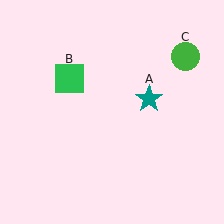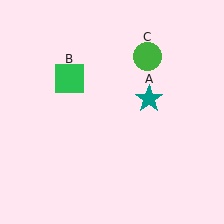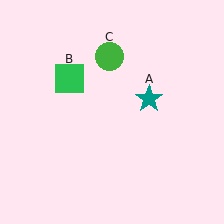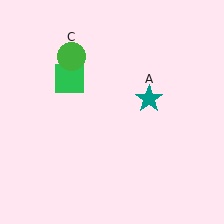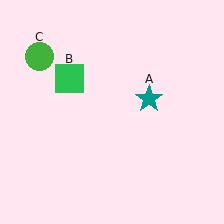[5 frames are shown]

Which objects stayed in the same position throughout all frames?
Teal star (object A) and green square (object B) remained stationary.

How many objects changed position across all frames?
1 object changed position: green circle (object C).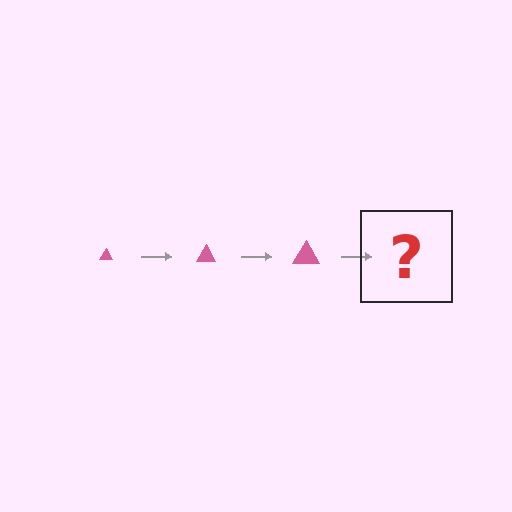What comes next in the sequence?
The next element should be a pink triangle, larger than the previous one.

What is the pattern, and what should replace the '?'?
The pattern is that the triangle gets progressively larger each step. The '?' should be a pink triangle, larger than the previous one.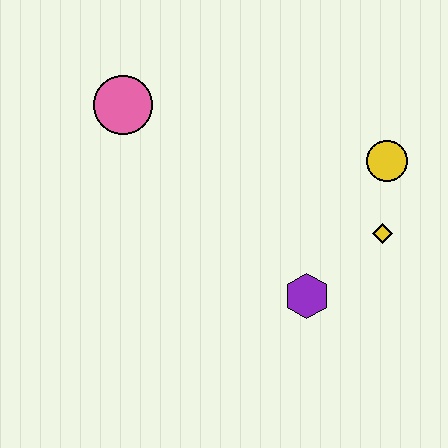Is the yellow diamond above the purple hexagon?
Yes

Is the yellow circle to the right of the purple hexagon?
Yes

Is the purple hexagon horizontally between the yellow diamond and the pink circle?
Yes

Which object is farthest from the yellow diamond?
The pink circle is farthest from the yellow diamond.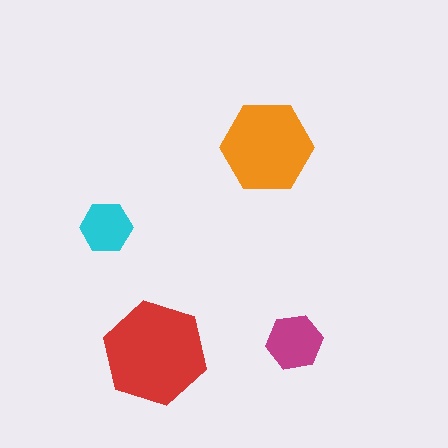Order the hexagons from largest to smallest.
the red one, the orange one, the magenta one, the cyan one.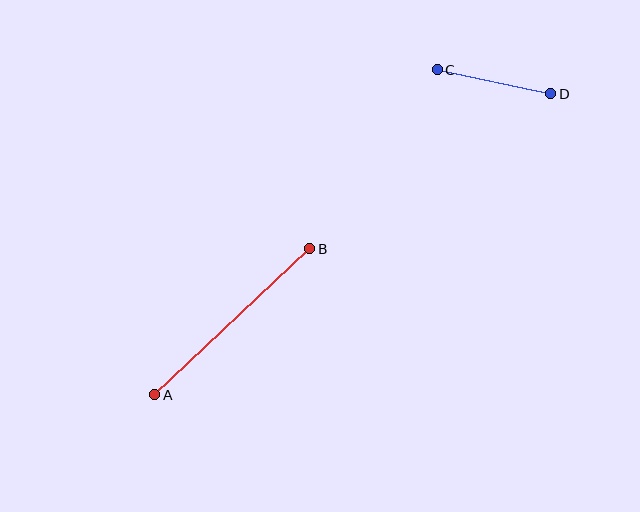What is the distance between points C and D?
The distance is approximately 116 pixels.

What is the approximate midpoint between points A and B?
The midpoint is at approximately (232, 322) pixels.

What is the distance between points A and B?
The distance is approximately 213 pixels.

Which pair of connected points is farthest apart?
Points A and B are farthest apart.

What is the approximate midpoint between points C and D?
The midpoint is at approximately (494, 82) pixels.